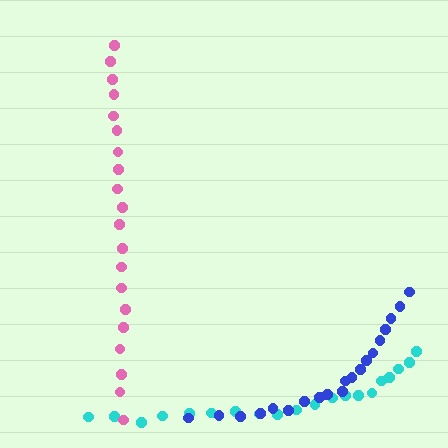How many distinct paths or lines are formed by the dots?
There are 3 distinct paths.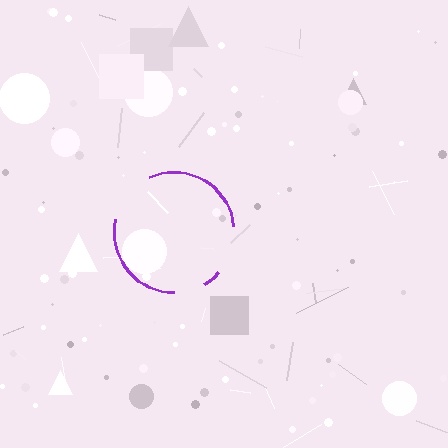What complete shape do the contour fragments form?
The contour fragments form a circle.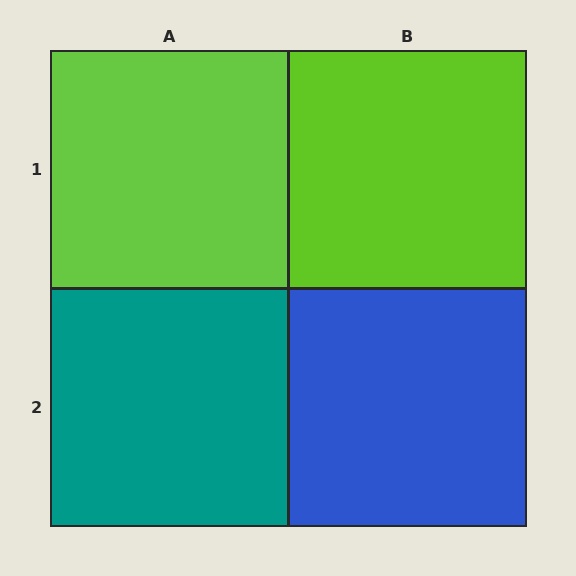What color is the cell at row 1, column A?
Lime.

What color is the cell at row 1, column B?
Lime.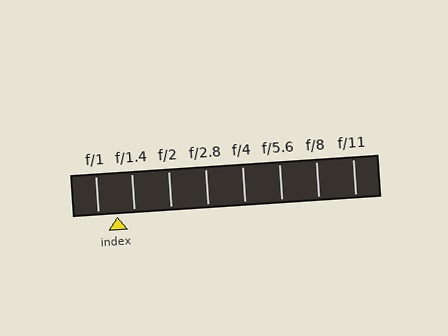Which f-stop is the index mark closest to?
The index mark is closest to f/1.4.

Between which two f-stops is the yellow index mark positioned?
The index mark is between f/1 and f/1.4.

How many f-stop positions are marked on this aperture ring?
There are 8 f-stop positions marked.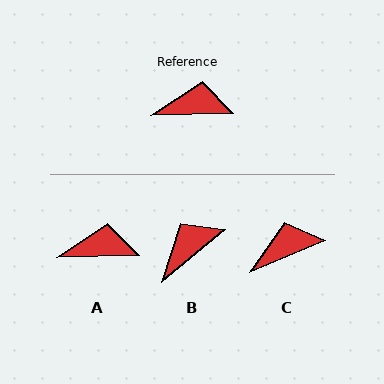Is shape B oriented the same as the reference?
No, it is off by about 38 degrees.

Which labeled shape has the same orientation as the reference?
A.